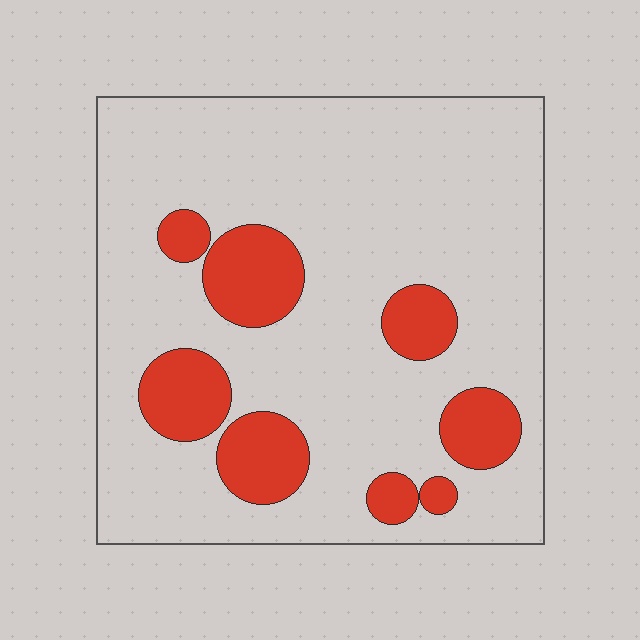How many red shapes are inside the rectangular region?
8.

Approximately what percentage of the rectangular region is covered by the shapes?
Approximately 20%.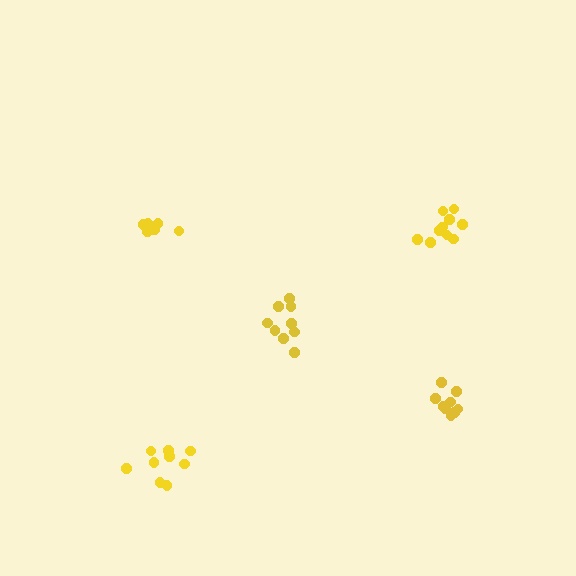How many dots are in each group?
Group 1: 9 dots, Group 2: 9 dots, Group 3: 8 dots, Group 4: 10 dots, Group 5: 9 dots (45 total).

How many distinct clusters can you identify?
There are 5 distinct clusters.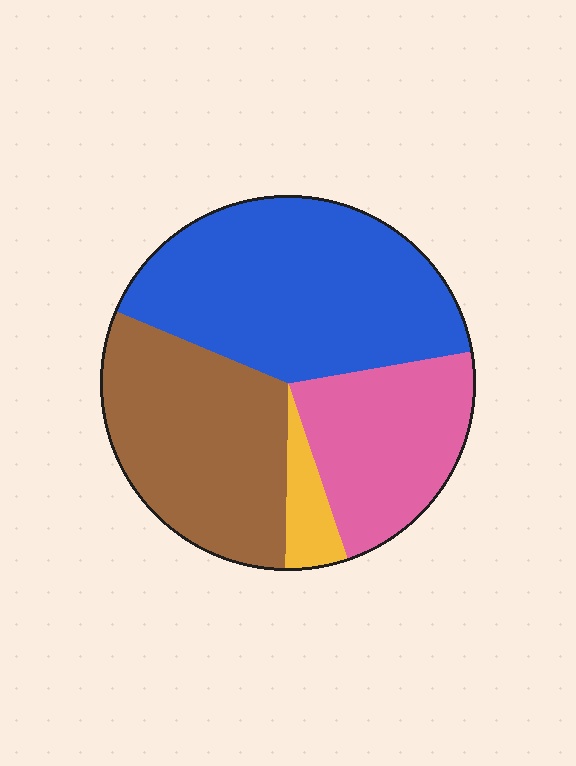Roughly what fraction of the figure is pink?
Pink takes up less than a quarter of the figure.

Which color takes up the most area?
Blue, at roughly 40%.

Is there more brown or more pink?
Brown.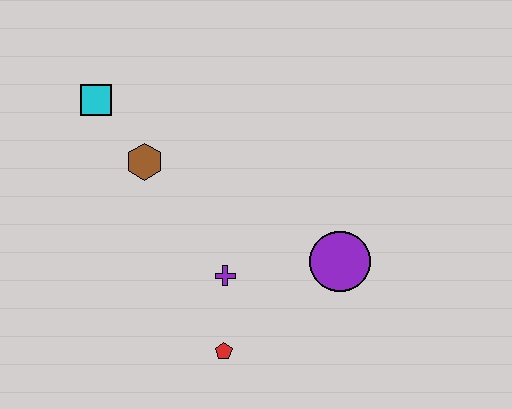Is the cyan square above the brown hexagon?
Yes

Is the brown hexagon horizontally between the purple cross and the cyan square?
Yes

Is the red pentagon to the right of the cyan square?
Yes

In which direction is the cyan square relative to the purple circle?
The cyan square is to the left of the purple circle.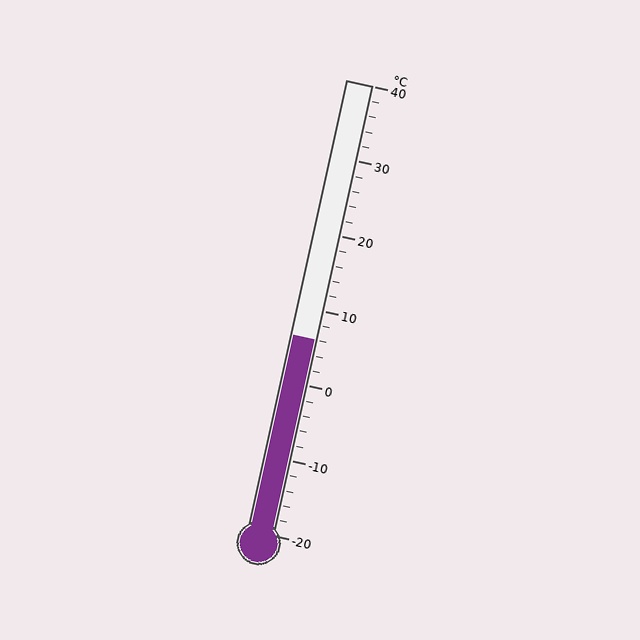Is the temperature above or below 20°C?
The temperature is below 20°C.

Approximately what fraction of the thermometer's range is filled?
The thermometer is filled to approximately 45% of its range.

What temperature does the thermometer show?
The thermometer shows approximately 6°C.